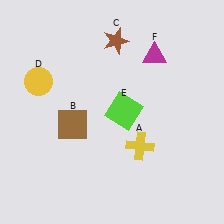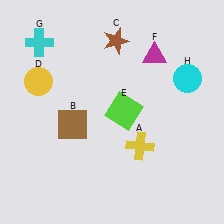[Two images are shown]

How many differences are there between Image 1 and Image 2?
There are 2 differences between the two images.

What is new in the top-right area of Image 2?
A cyan circle (H) was added in the top-right area of Image 2.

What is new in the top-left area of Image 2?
A cyan cross (G) was added in the top-left area of Image 2.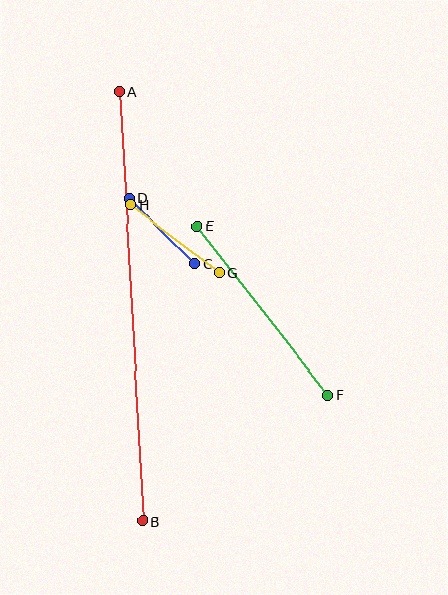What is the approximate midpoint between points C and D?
The midpoint is at approximately (162, 231) pixels.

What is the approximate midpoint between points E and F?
The midpoint is at approximately (263, 310) pixels.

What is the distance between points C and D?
The distance is approximately 93 pixels.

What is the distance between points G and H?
The distance is approximately 111 pixels.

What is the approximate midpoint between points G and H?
The midpoint is at approximately (175, 239) pixels.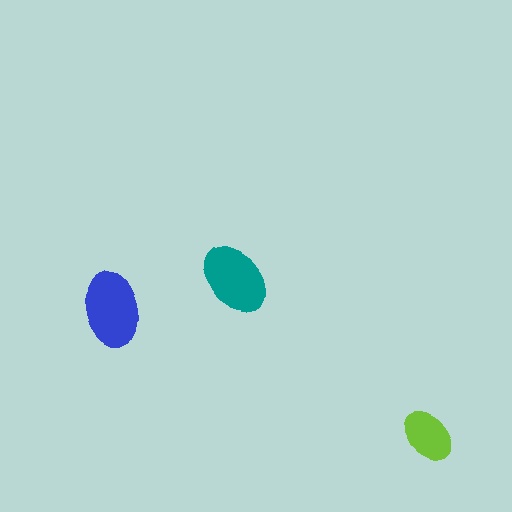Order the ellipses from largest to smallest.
the blue one, the teal one, the lime one.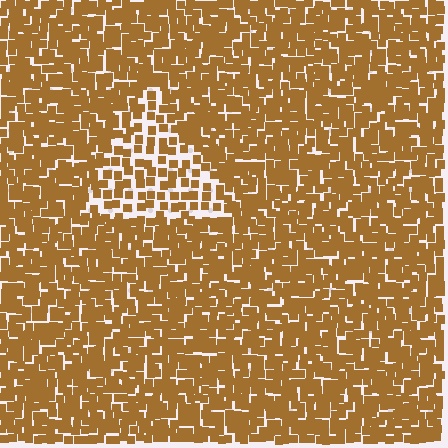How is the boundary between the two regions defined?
The boundary is defined by a change in element density (approximately 1.9x ratio). All elements are the same color, size, and shape.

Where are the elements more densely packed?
The elements are more densely packed outside the triangle boundary.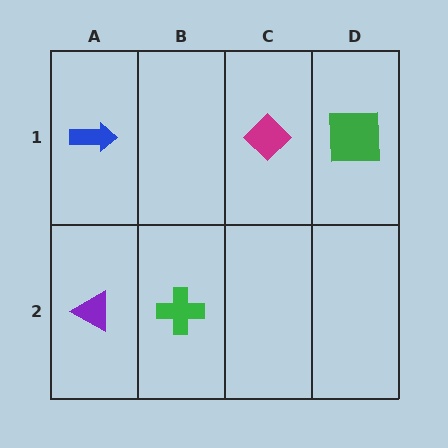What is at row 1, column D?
A green square.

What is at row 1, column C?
A magenta diamond.